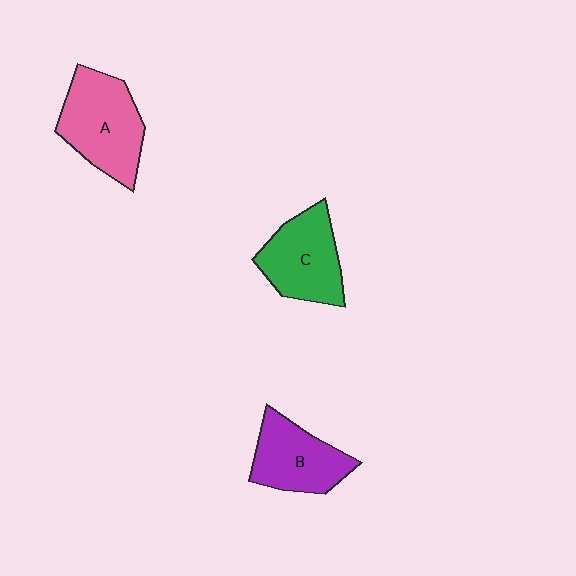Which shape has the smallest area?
Shape B (purple).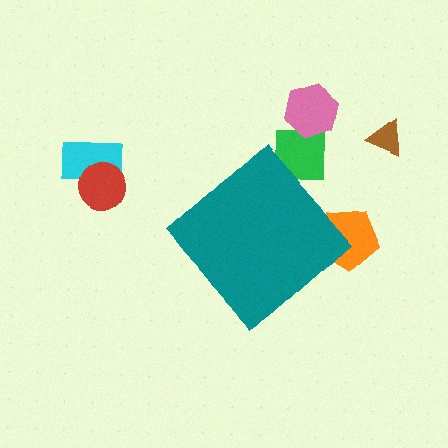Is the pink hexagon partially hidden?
No, the pink hexagon is fully visible.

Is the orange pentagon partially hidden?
Yes, the orange pentagon is partially hidden behind the teal diamond.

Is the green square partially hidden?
Yes, the green square is partially hidden behind the teal diamond.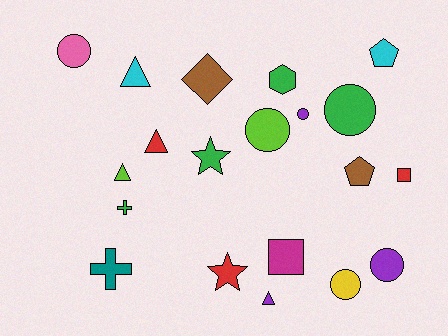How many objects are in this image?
There are 20 objects.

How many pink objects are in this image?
There is 1 pink object.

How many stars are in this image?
There are 2 stars.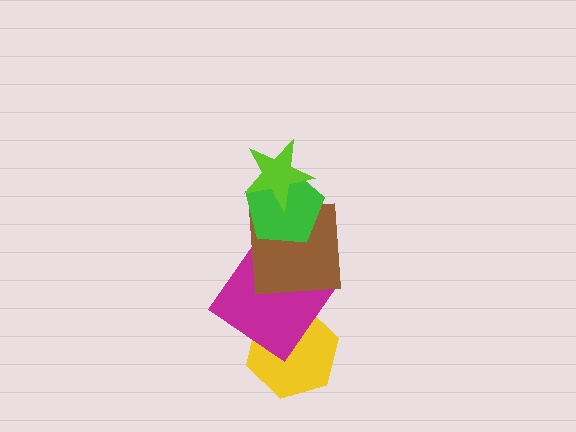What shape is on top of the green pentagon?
The lime star is on top of the green pentagon.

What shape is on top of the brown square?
The green pentagon is on top of the brown square.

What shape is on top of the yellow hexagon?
The magenta diamond is on top of the yellow hexagon.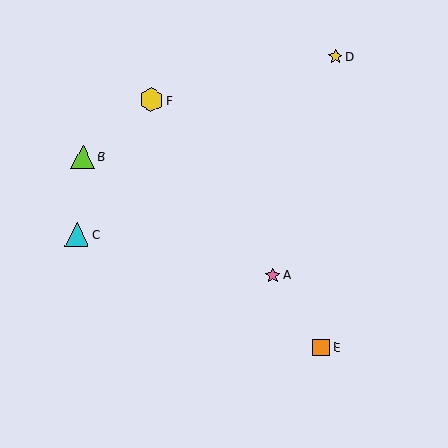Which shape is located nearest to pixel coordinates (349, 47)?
The yellow star (labeled D) at (335, 57) is nearest to that location.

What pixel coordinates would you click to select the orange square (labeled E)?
Click at (321, 348) to select the orange square E.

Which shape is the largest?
The yellow hexagon (labeled F) is the largest.